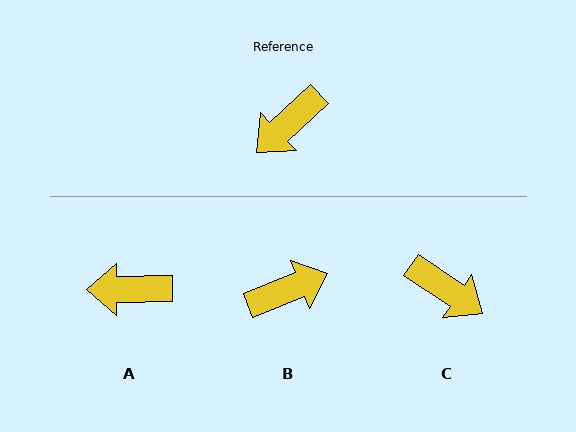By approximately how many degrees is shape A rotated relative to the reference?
Approximately 42 degrees clockwise.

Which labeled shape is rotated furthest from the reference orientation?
B, about 159 degrees away.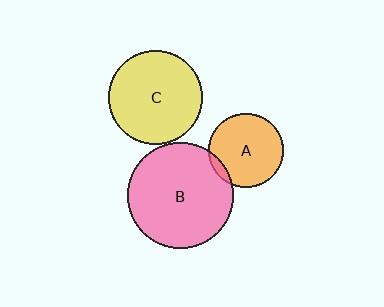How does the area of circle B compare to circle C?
Approximately 1.2 times.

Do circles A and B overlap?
Yes.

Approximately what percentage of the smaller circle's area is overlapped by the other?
Approximately 5%.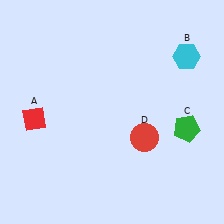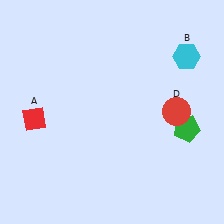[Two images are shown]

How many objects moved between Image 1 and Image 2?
1 object moved between the two images.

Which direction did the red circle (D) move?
The red circle (D) moved right.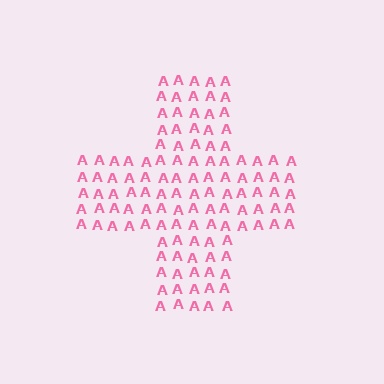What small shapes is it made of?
It is made of small letter A's.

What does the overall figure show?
The overall figure shows a cross.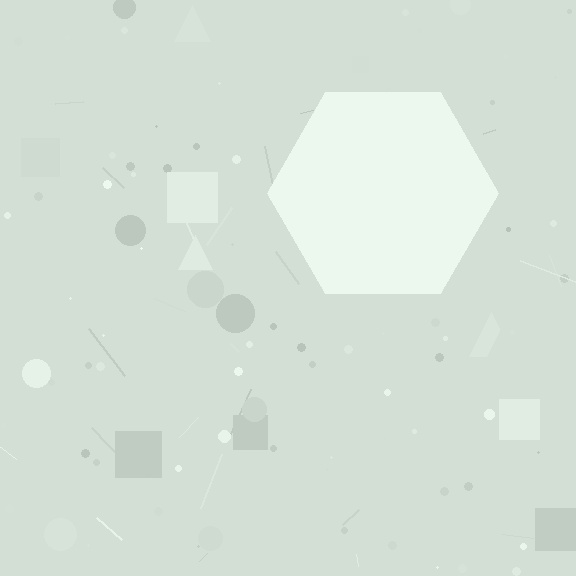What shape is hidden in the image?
A hexagon is hidden in the image.